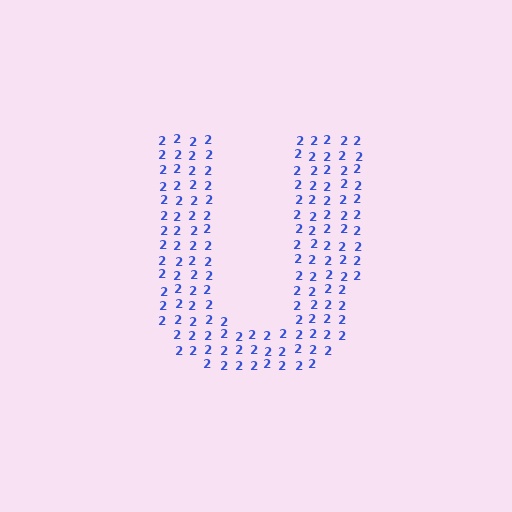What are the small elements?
The small elements are digit 2's.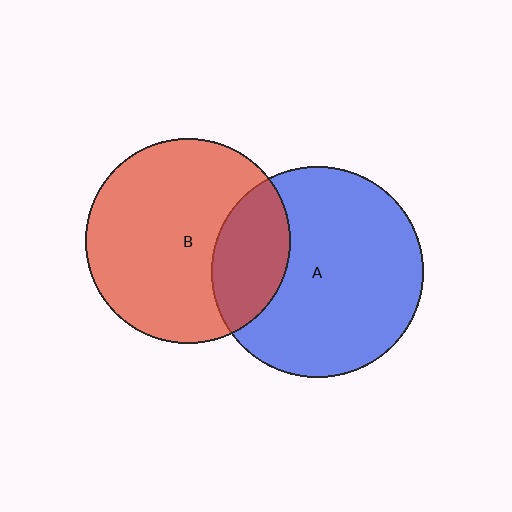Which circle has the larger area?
Circle A (blue).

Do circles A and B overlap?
Yes.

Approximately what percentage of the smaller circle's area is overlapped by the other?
Approximately 25%.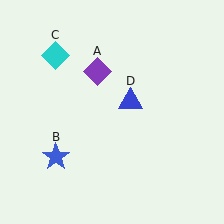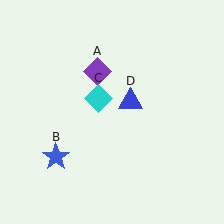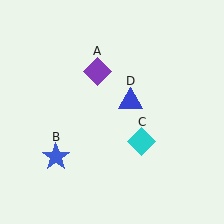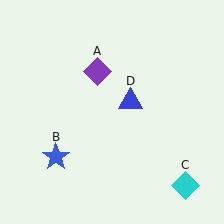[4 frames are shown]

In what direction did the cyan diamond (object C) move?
The cyan diamond (object C) moved down and to the right.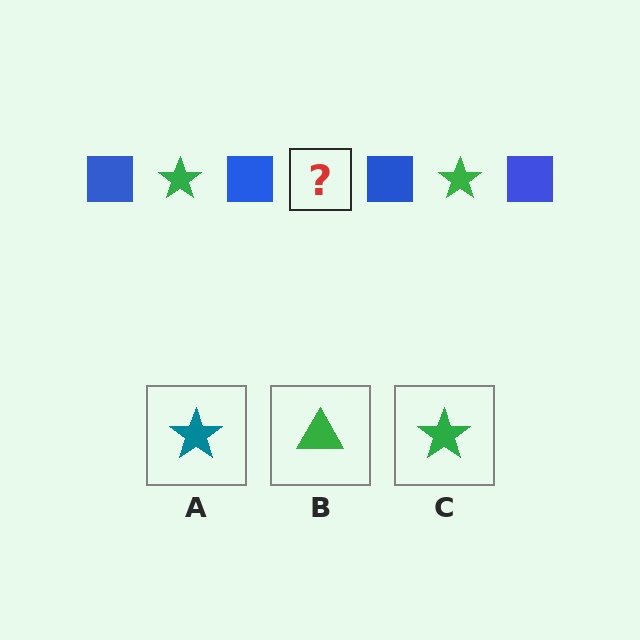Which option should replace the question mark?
Option C.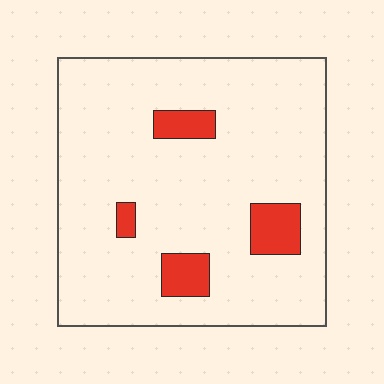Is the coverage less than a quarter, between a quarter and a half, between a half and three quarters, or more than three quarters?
Less than a quarter.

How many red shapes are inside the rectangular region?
4.